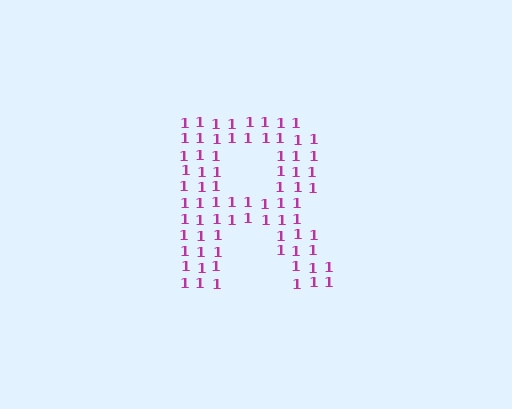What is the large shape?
The large shape is the letter R.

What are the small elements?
The small elements are digit 1's.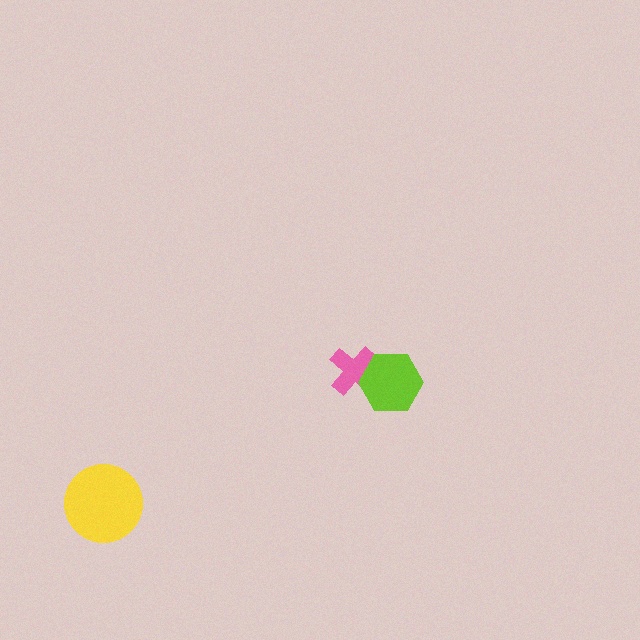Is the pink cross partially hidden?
Yes, it is partially covered by another shape.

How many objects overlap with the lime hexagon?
1 object overlaps with the lime hexagon.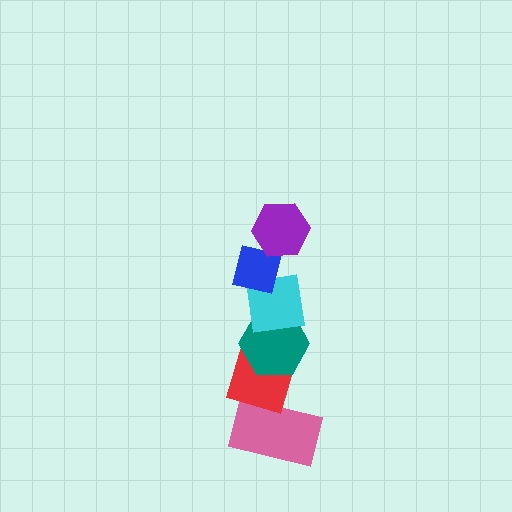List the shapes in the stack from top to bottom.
From top to bottom: the purple hexagon, the blue square, the cyan square, the teal hexagon, the red diamond, the pink rectangle.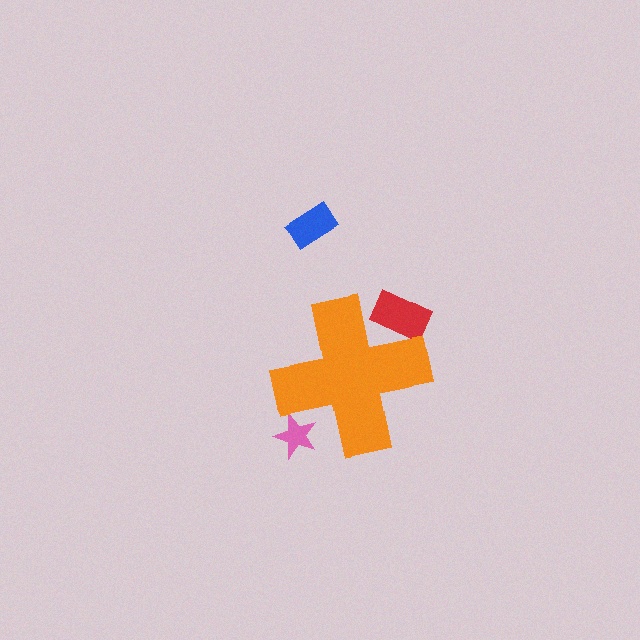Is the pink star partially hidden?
Yes, the pink star is partially hidden behind the orange cross.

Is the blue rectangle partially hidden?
No, the blue rectangle is fully visible.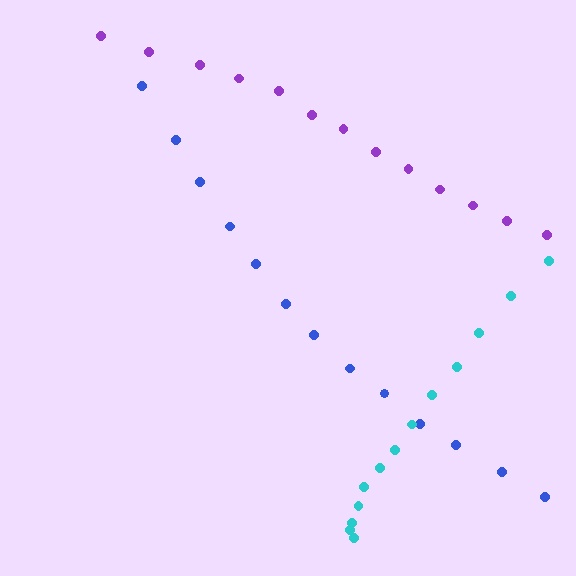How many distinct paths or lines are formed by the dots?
There are 3 distinct paths.